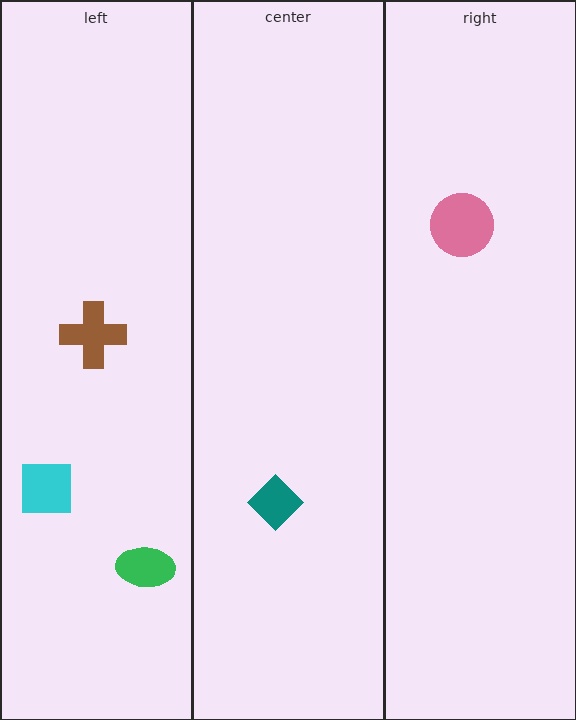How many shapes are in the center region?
1.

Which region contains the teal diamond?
The center region.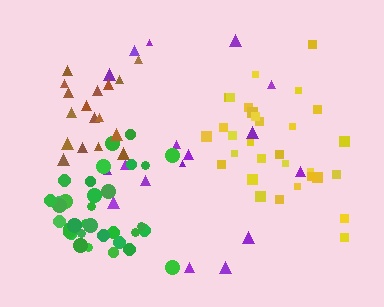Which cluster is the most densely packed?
Green.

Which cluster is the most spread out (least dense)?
Purple.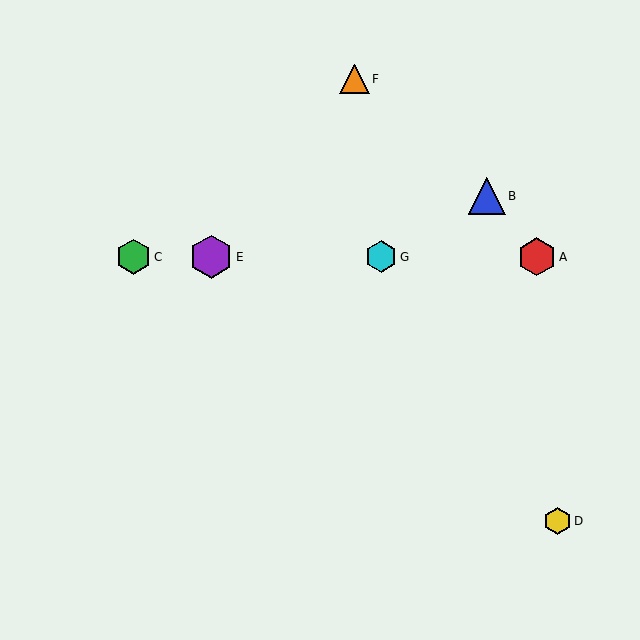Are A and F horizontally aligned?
No, A is at y≈257 and F is at y≈79.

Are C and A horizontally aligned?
Yes, both are at y≈257.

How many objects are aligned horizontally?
4 objects (A, C, E, G) are aligned horizontally.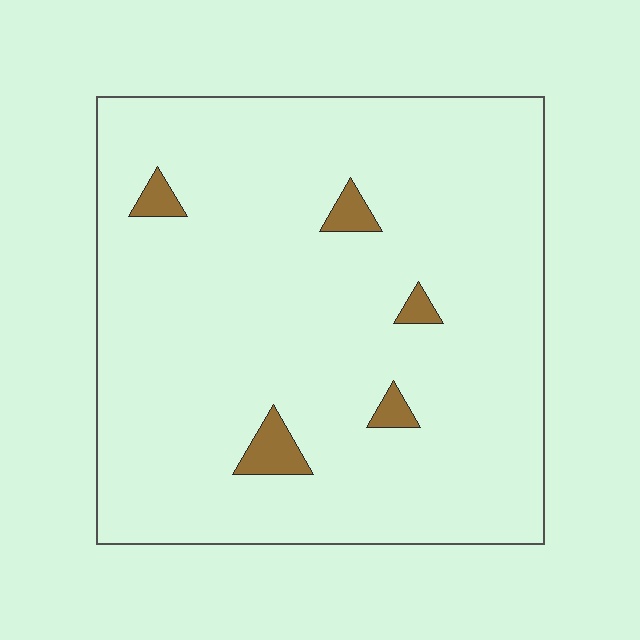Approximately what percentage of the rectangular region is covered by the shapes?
Approximately 5%.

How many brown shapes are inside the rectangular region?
5.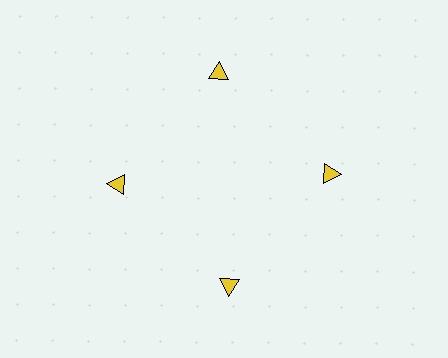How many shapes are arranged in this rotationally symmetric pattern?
There are 4 shapes, arranged in 4 groups of 1.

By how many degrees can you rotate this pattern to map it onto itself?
The pattern maps onto itself every 90 degrees of rotation.